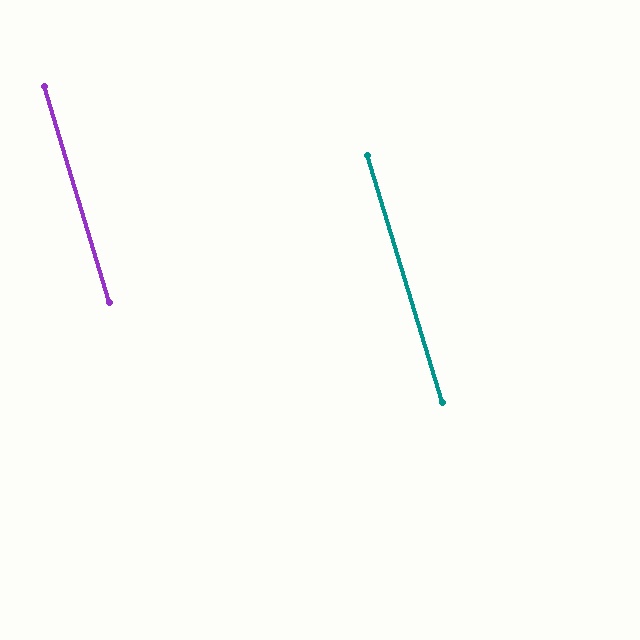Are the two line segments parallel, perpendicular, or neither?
Parallel — their directions differ by only 0.2°.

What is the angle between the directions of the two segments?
Approximately 0 degrees.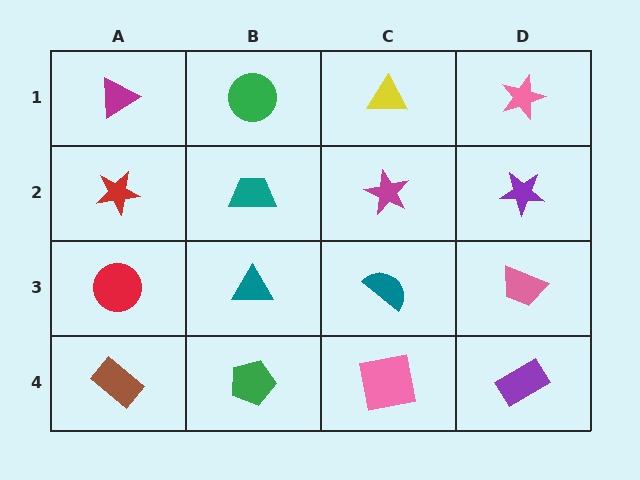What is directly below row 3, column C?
A pink square.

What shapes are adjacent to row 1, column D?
A purple star (row 2, column D), a yellow triangle (row 1, column C).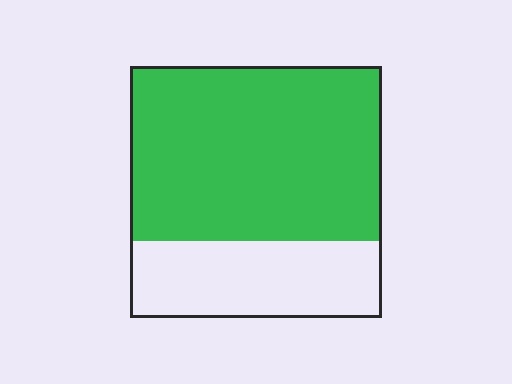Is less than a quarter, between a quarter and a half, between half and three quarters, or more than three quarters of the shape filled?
Between half and three quarters.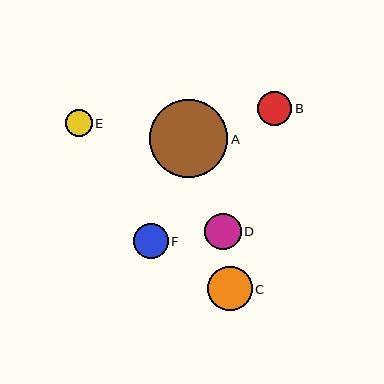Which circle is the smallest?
Circle E is the smallest with a size of approximately 27 pixels.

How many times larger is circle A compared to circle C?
Circle A is approximately 1.8 times the size of circle C.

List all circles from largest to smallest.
From largest to smallest: A, C, D, F, B, E.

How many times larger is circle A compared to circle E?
Circle A is approximately 2.9 times the size of circle E.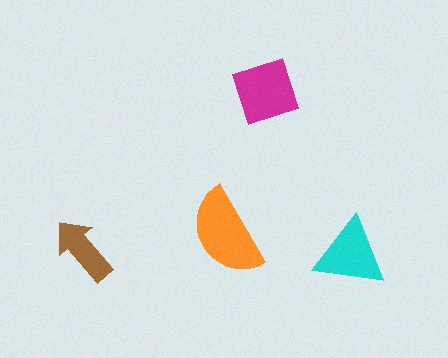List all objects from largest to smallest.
The orange semicircle, the magenta diamond, the cyan triangle, the brown arrow.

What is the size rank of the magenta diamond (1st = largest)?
2nd.